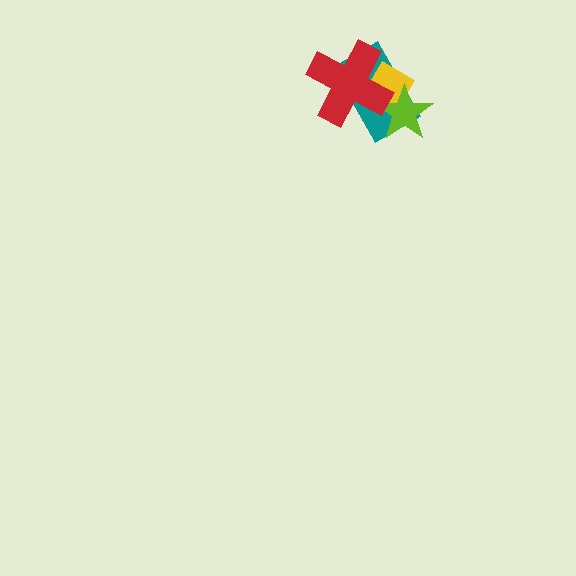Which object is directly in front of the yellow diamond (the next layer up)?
The lime star is directly in front of the yellow diamond.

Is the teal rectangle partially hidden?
Yes, it is partially covered by another shape.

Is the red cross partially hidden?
No, no other shape covers it.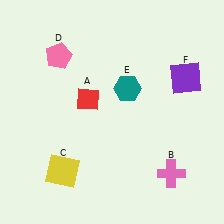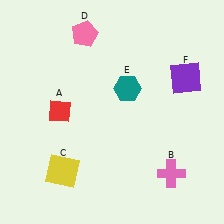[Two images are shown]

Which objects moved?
The objects that moved are: the red diamond (A), the pink pentagon (D).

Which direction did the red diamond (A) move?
The red diamond (A) moved left.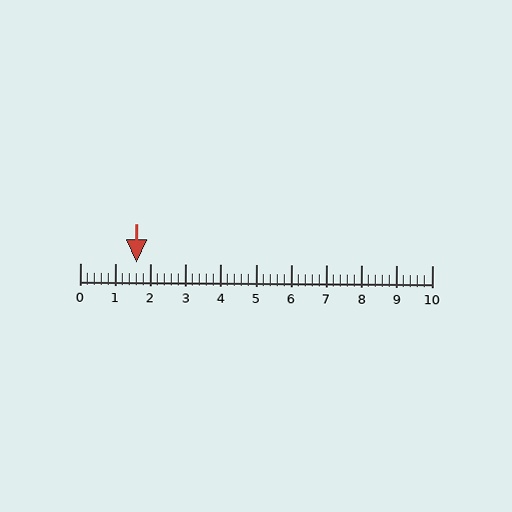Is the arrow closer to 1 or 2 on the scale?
The arrow is closer to 2.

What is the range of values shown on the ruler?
The ruler shows values from 0 to 10.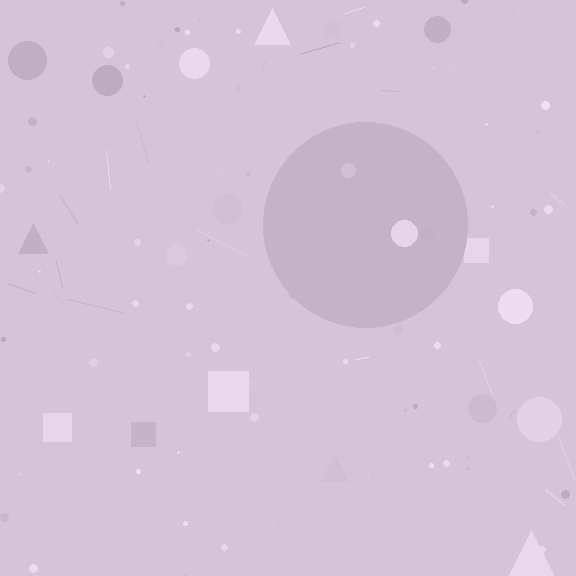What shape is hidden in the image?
A circle is hidden in the image.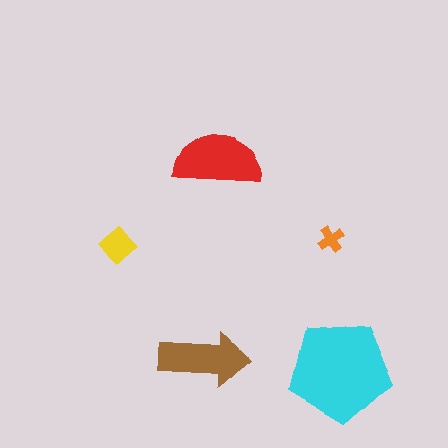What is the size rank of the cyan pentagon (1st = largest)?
1st.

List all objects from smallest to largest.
The orange cross, the yellow diamond, the brown arrow, the red semicircle, the cyan pentagon.